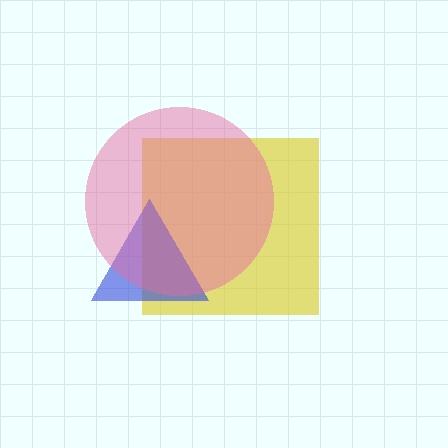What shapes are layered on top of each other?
The layered shapes are: a yellow square, a blue triangle, a pink circle.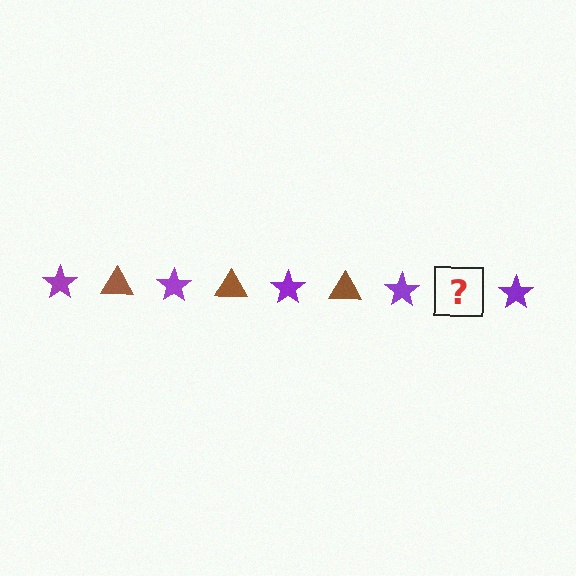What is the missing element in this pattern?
The missing element is a brown triangle.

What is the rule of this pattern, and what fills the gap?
The rule is that the pattern alternates between purple star and brown triangle. The gap should be filled with a brown triangle.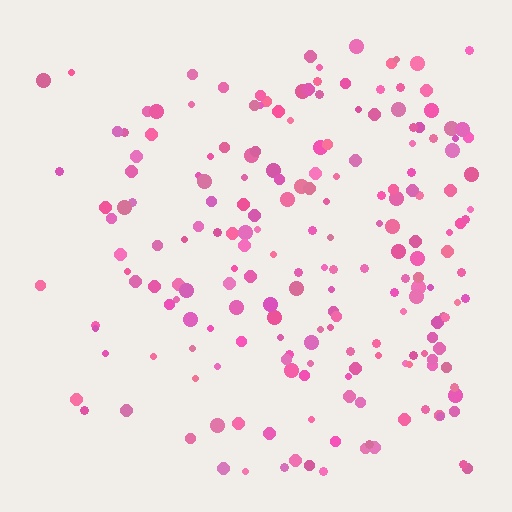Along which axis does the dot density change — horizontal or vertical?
Horizontal.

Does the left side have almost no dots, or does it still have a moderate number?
Still a moderate number, just noticeably fewer than the right.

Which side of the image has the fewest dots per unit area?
The left.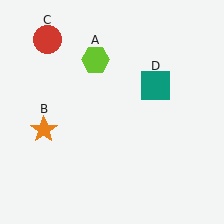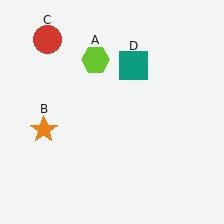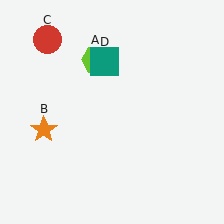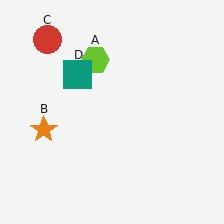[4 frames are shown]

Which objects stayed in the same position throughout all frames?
Lime hexagon (object A) and orange star (object B) and red circle (object C) remained stationary.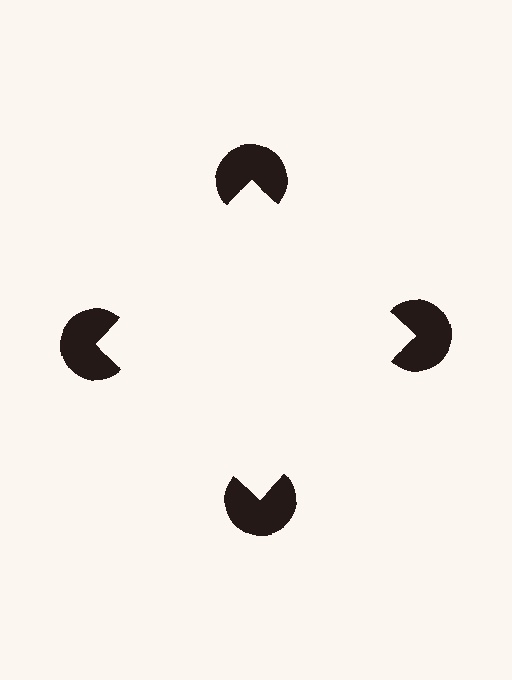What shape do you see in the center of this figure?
An illusory square — its edges are inferred from the aligned wedge cuts in the pac-man discs, not physically drawn.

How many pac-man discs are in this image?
There are 4 — one at each vertex of the illusory square.